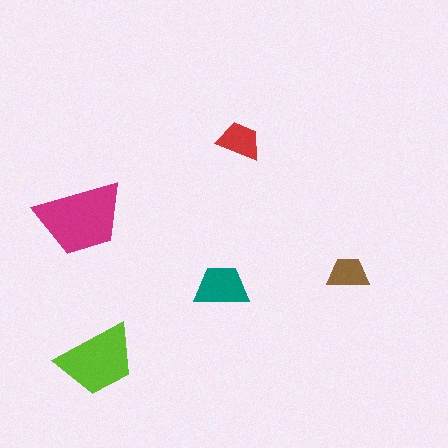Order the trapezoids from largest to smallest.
the magenta one, the lime one, the teal one, the red one, the brown one.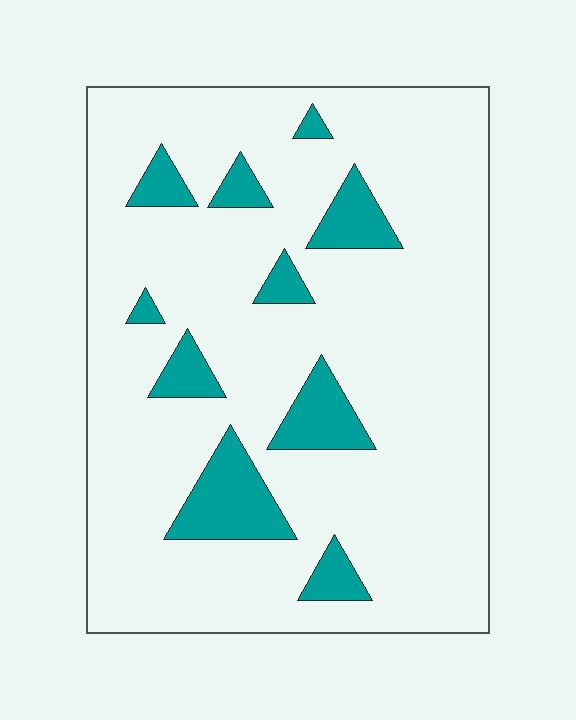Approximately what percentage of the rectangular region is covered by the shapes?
Approximately 15%.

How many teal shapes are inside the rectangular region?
10.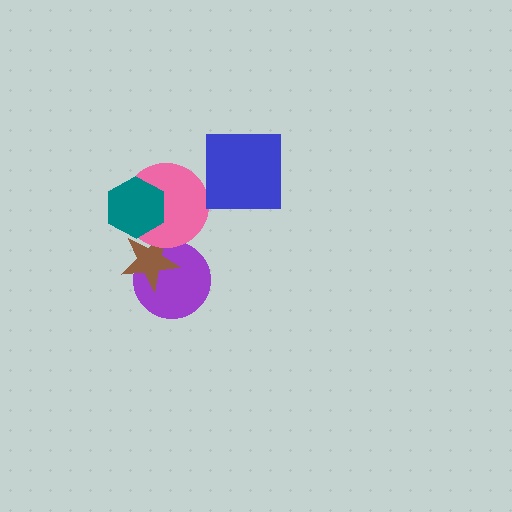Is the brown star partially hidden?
Yes, it is partially covered by another shape.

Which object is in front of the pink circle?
The teal hexagon is in front of the pink circle.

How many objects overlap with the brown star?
3 objects overlap with the brown star.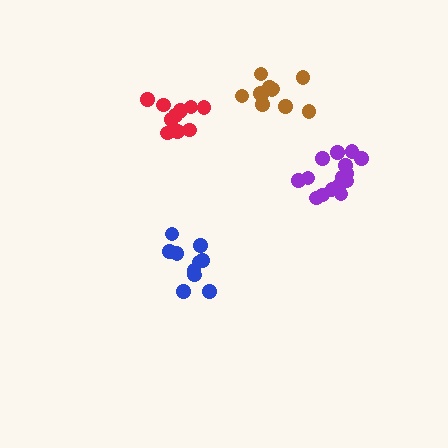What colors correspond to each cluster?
The clusters are colored: purple, brown, red, blue.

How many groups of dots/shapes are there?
There are 4 groups.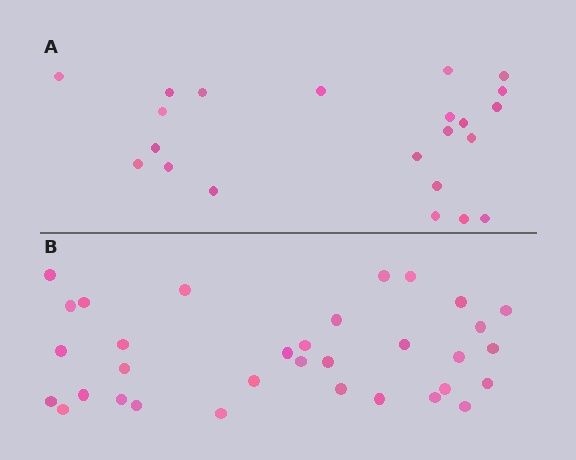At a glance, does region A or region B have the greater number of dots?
Region B (the bottom region) has more dots.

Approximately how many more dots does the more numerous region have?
Region B has roughly 12 or so more dots than region A.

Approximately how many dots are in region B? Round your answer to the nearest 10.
About 30 dots. (The exact count is 33, which rounds to 30.)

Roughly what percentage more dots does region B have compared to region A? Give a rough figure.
About 50% more.